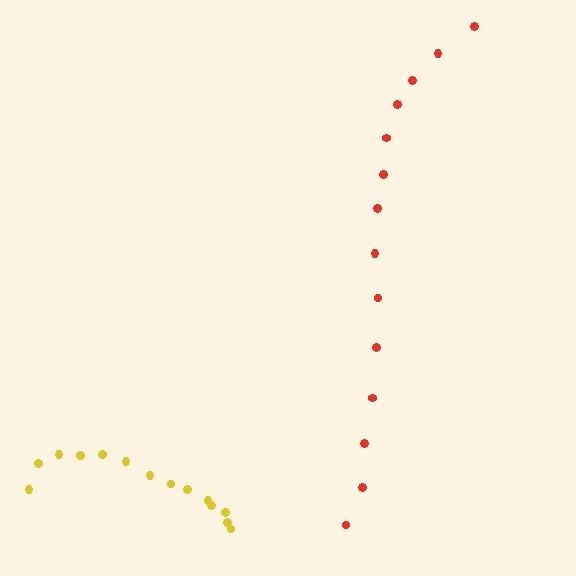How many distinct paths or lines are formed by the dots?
There are 2 distinct paths.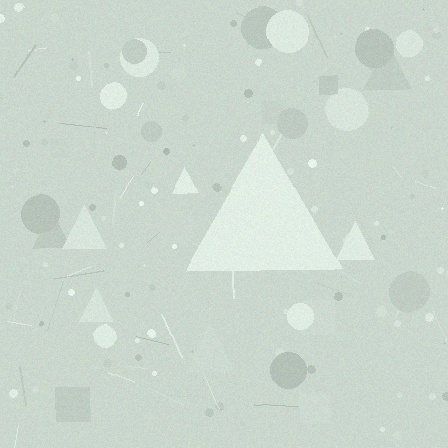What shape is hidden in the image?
A triangle is hidden in the image.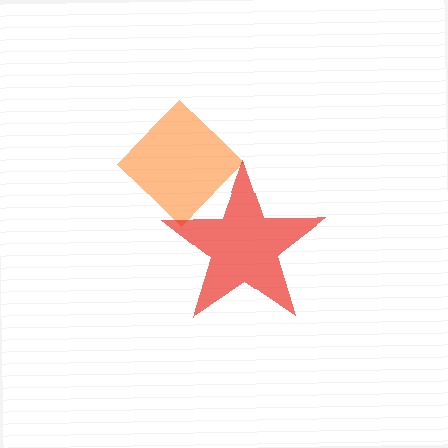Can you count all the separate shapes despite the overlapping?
Yes, there are 2 separate shapes.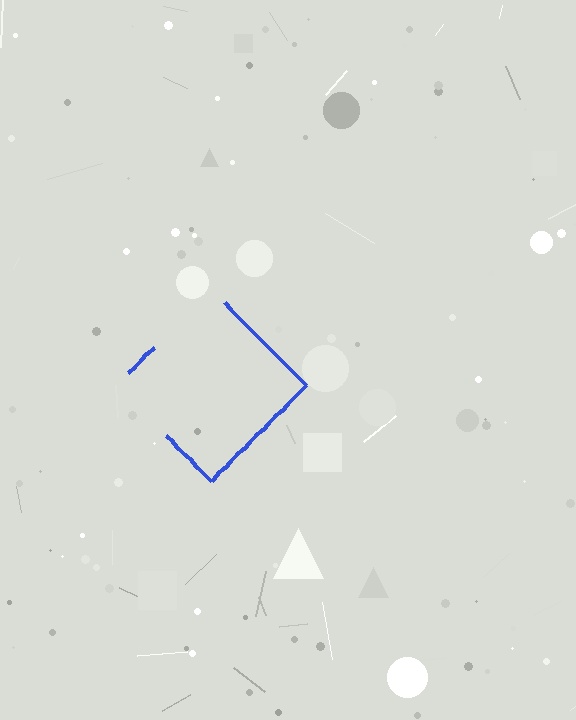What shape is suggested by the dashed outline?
The dashed outline suggests a diamond.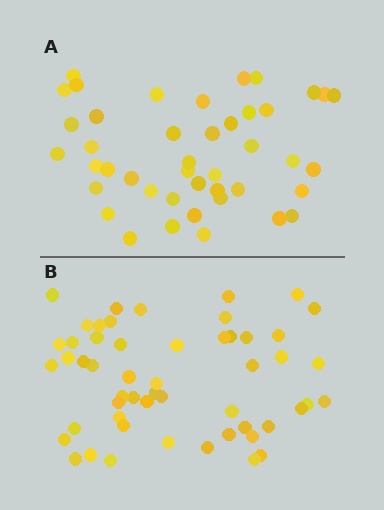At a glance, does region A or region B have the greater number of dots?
Region B (the bottom region) has more dots.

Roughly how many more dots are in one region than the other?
Region B has roughly 10 or so more dots than region A.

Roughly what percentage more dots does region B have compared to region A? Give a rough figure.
About 25% more.